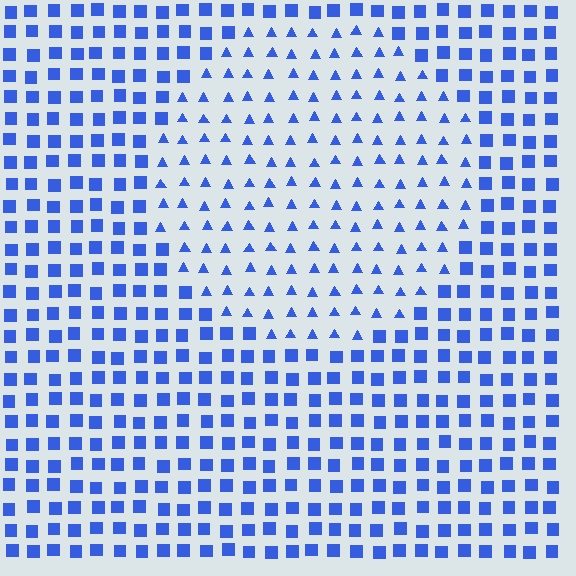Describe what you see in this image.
The image is filled with small blue elements arranged in a uniform grid. A circle-shaped region contains triangles, while the surrounding area contains squares. The boundary is defined purely by the change in element shape.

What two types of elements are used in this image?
The image uses triangles inside the circle region and squares outside it.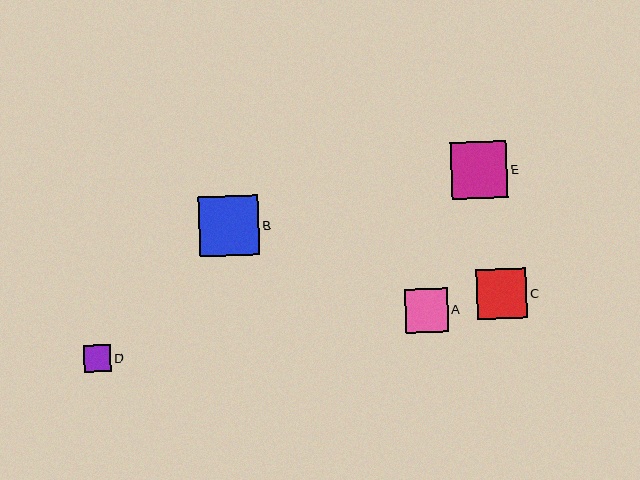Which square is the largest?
Square B is the largest with a size of approximately 60 pixels.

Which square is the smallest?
Square D is the smallest with a size of approximately 27 pixels.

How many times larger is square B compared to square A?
Square B is approximately 1.4 times the size of square A.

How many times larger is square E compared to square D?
Square E is approximately 2.1 times the size of square D.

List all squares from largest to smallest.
From largest to smallest: B, E, C, A, D.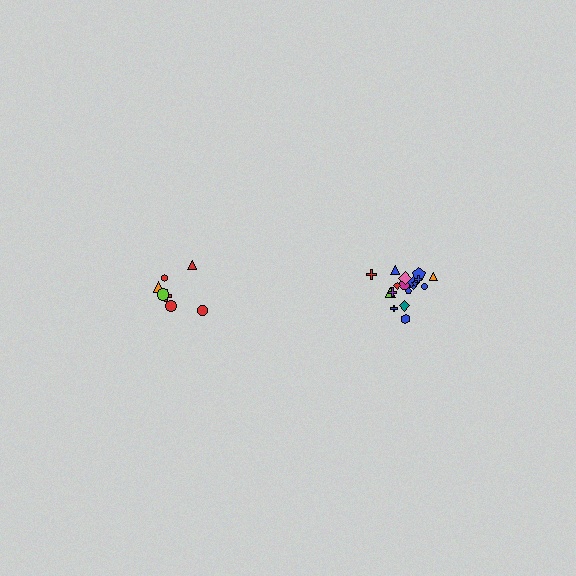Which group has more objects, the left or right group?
The right group.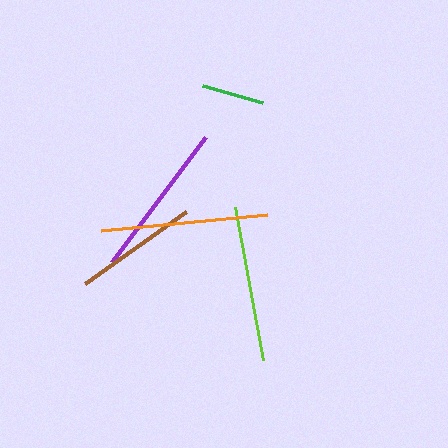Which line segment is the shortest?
The green line is the shortest at approximately 61 pixels.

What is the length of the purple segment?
The purple segment is approximately 156 pixels long.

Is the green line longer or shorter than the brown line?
The brown line is longer than the green line.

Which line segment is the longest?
The orange line is the longest at approximately 167 pixels.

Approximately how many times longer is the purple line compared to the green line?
The purple line is approximately 2.5 times the length of the green line.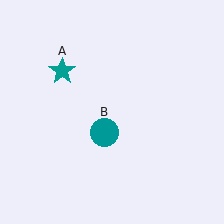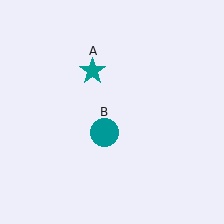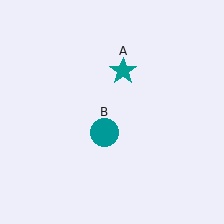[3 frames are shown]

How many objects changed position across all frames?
1 object changed position: teal star (object A).